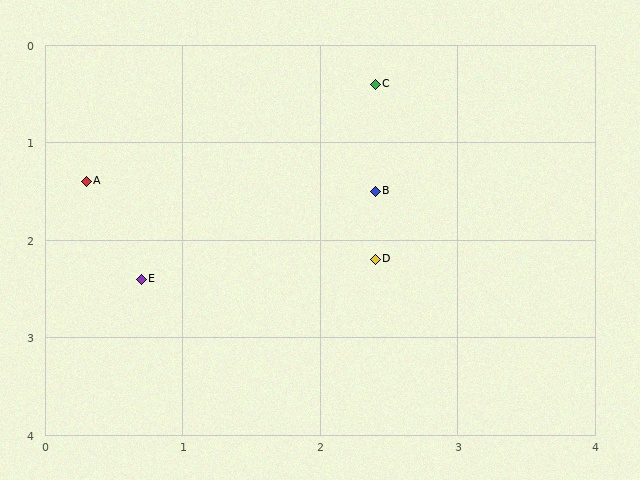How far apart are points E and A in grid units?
Points E and A are about 1.1 grid units apart.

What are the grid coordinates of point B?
Point B is at approximately (2.4, 1.5).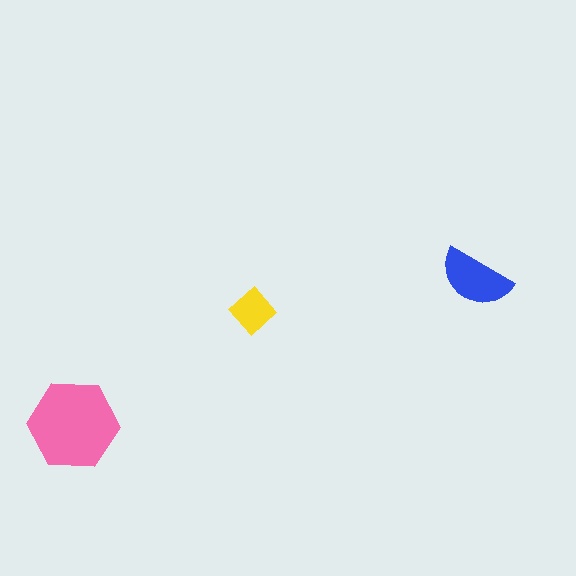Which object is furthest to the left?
The pink hexagon is leftmost.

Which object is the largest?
The pink hexagon.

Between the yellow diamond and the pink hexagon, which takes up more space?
The pink hexagon.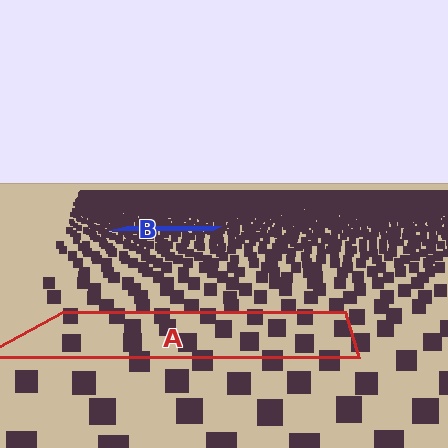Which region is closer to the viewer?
Region A is closer. The texture elements there are larger and more spread out.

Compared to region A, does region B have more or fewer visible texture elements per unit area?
Region B has more texture elements per unit area — they are packed more densely because it is farther away.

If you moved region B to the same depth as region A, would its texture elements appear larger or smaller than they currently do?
They would appear larger. At a closer depth, the same texture elements are projected at a bigger on-screen size.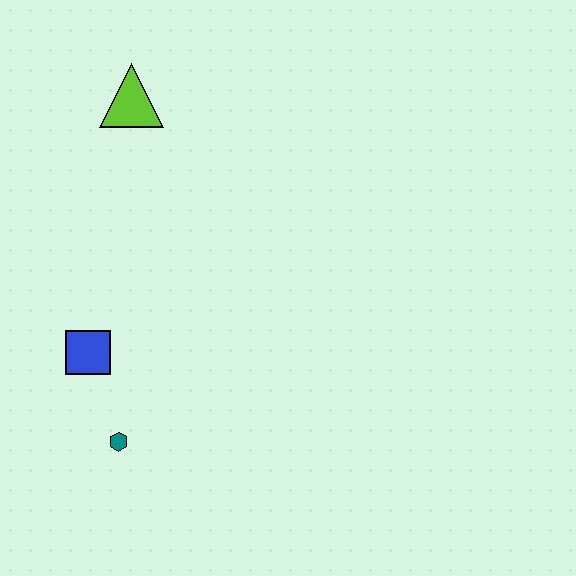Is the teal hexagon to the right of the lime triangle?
No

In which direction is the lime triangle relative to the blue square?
The lime triangle is above the blue square.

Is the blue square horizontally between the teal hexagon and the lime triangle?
No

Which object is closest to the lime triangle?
The blue square is closest to the lime triangle.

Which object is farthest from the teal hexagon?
The lime triangle is farthest from the teal hexagon.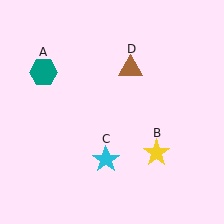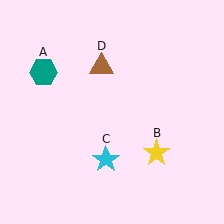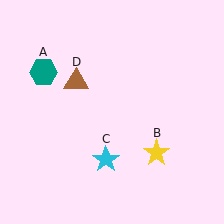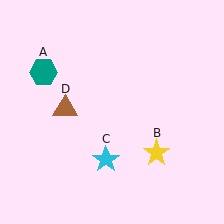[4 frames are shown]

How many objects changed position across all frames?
1 object changed position: brown triangle (object D).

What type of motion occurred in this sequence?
The brown triangle (object D) rotated counterclockwise around the center of the scene.